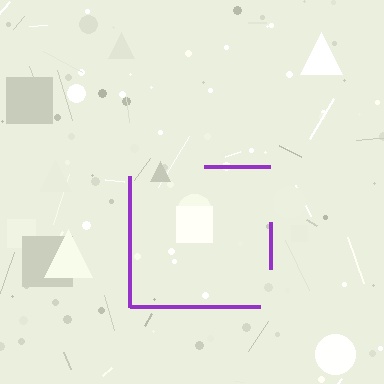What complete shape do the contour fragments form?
The contour fragments form a square.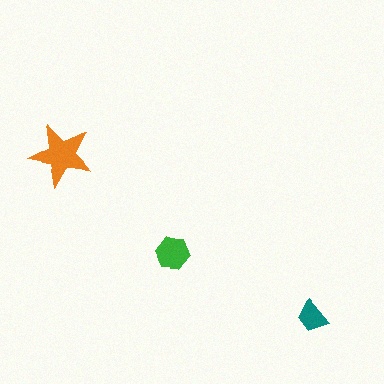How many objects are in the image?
There are 3 objects in the image.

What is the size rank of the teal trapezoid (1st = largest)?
3rd.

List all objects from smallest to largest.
The teal trapezoid, the green hexagon, the orange star.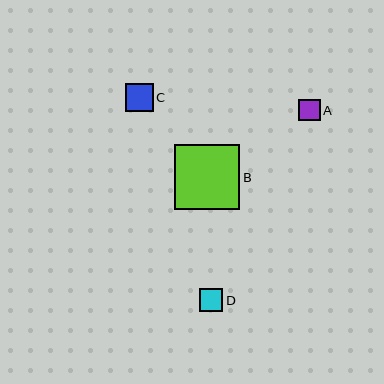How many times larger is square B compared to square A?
Square B is approximately 3.1 times the size of square A.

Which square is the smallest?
Square A is the smallest with a size of approximately 21 pixels.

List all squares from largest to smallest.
From largest to smallest: B, C, D, A.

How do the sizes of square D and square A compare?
Square D and square A are approximately the same size.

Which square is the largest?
Square B is the largest with a size of approximately 65 pixels.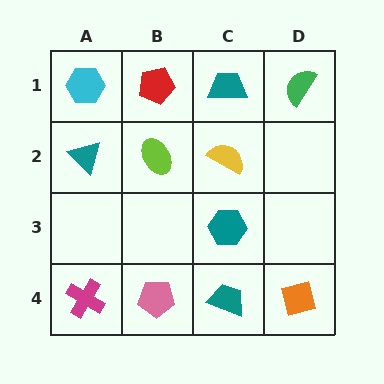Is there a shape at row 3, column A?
No, that cell is empty.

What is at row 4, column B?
A pink pentagon.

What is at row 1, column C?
A teal trapezoid.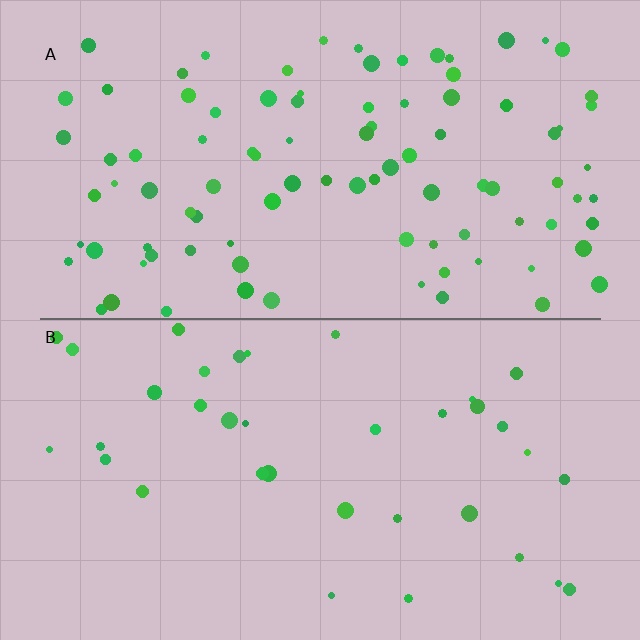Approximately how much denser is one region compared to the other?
Approximately 2.6× — region A over region B.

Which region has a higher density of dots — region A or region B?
A (the top).